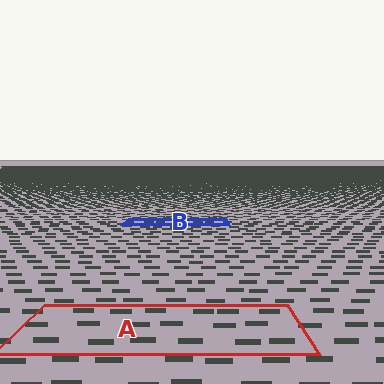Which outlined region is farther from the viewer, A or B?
Region B is farther from the viewer — the texture elements inside it appear smaller and more densely packed.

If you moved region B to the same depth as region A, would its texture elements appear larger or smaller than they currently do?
They would appear larger. At a closer depth, the same texture elements are projected at a bigger on-screen size.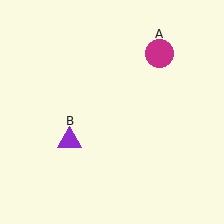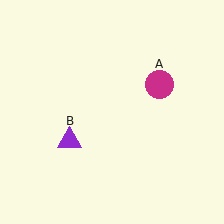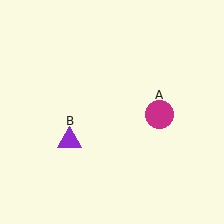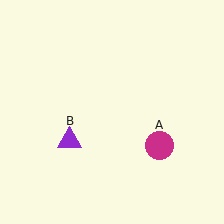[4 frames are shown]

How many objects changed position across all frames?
1 object changed position: magenta circle (object A).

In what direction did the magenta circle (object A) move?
The magenta circle (object A) moved down.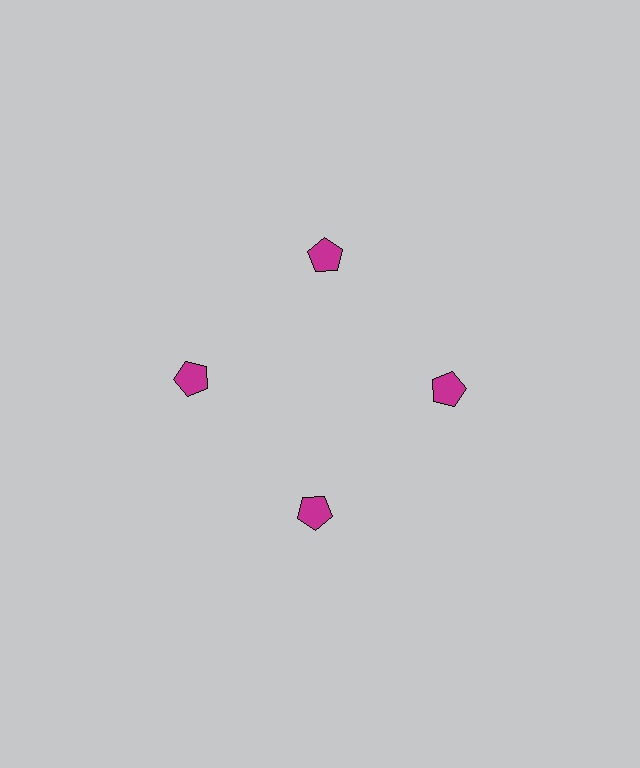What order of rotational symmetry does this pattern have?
This pattern has 4-fold rotational symmetry.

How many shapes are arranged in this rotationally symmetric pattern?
There are 4 shapes, arranged in 4 groups of 1.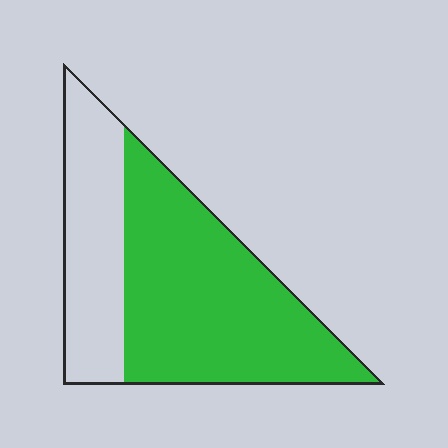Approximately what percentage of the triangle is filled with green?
Approximately 65%.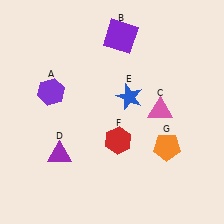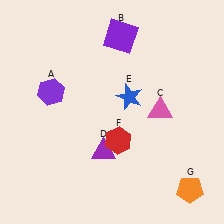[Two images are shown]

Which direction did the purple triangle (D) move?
The purple triangle (D) moved right.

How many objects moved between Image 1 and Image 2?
2 objects moved between the two images.